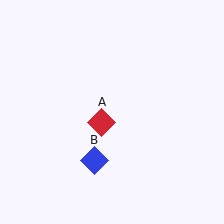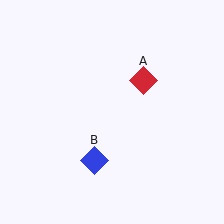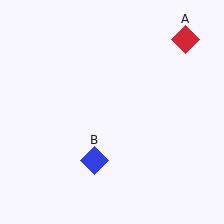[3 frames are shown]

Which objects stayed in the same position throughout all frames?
Blue diamond (object B) remained stationary.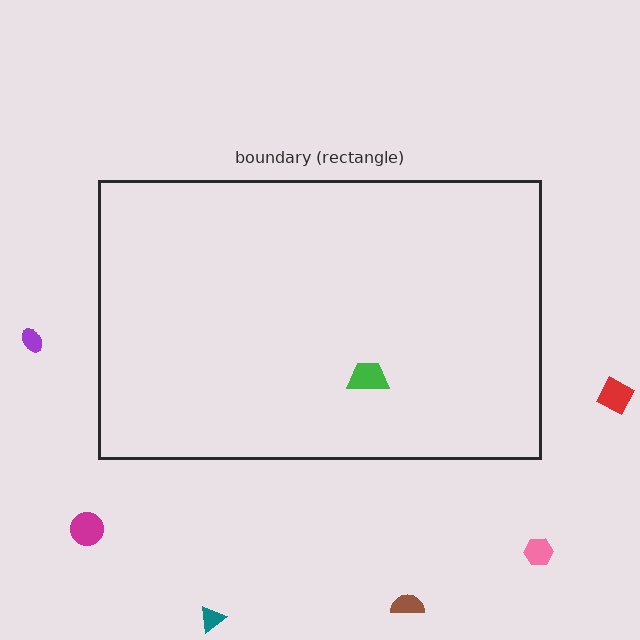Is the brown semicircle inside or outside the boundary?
Outside.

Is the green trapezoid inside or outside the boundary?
Inside.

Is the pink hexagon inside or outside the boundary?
Outside.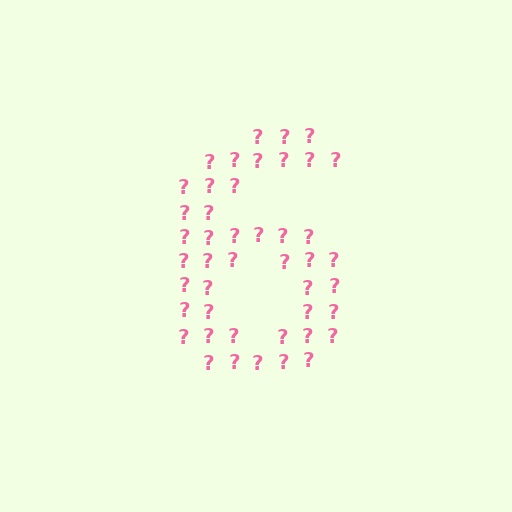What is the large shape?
The large shape is the digit 6.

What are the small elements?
The small elements are question marks.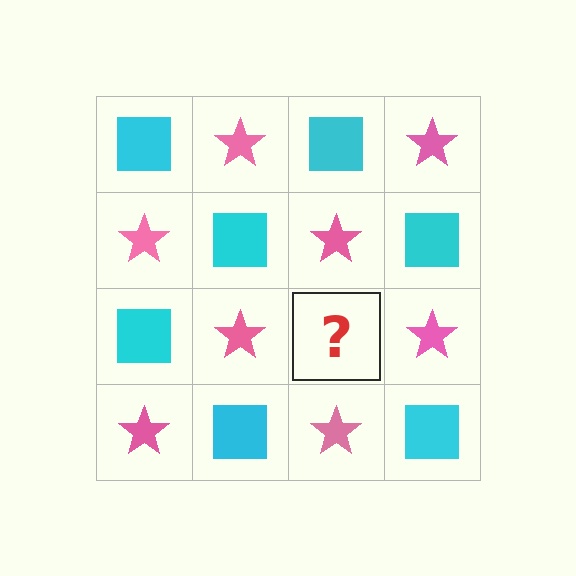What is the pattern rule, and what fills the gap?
The rule is that it alternates cyan square and pink star in a checkerboard pattern. The gap should be filled with a cyan square.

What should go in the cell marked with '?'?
The missing cell should contain a cyan square.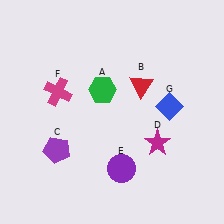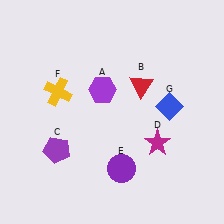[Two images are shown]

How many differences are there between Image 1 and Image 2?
There are 2 differences between the two images.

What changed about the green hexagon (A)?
In Image 1, A is green. In Image 2, it changed to purple.